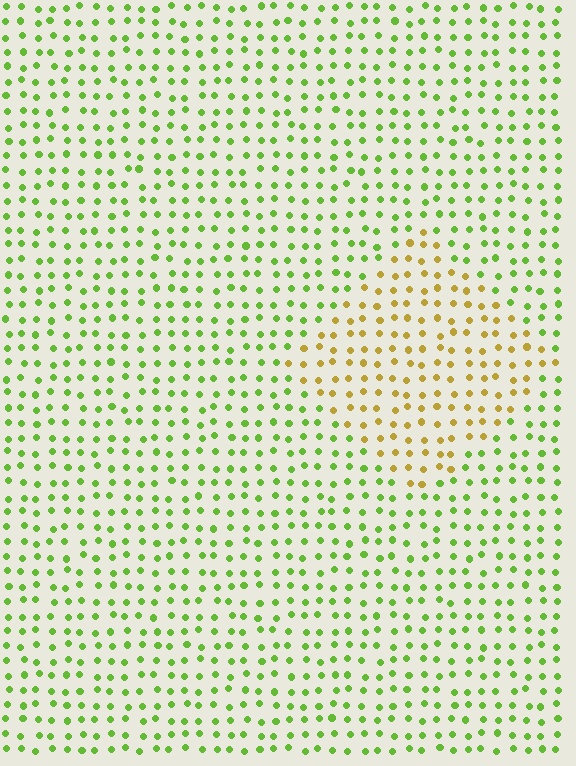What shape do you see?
I see a diamond.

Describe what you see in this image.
The image is filled with small lime elements in a uniform arrangement. A diamond-shaped region is visible where the elements are tinted to a slightly different hue, forming a subtle color boundary.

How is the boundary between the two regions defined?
The boundary is defined purely by a slight shift in hue (about 50 degrees). Spacing, size, and orientation are identical on both sides.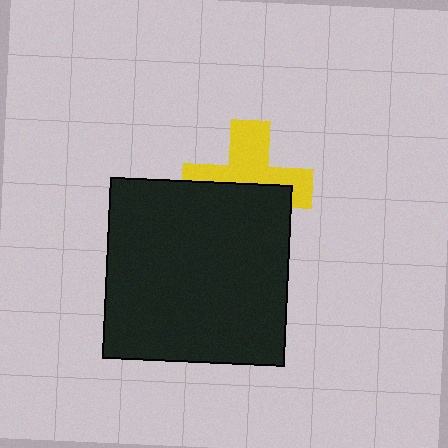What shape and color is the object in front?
The object in front is a black square.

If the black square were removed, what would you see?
You would see the complete yellow cross.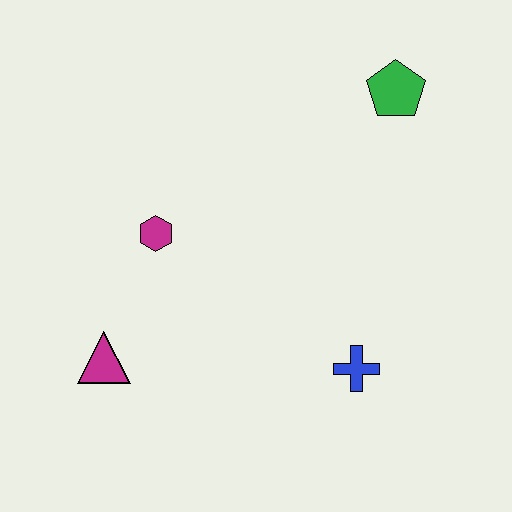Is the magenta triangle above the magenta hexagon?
No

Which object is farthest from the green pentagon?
The magenta triangle is farthest from the green pentagon.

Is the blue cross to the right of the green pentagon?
No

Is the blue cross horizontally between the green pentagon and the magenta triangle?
Yes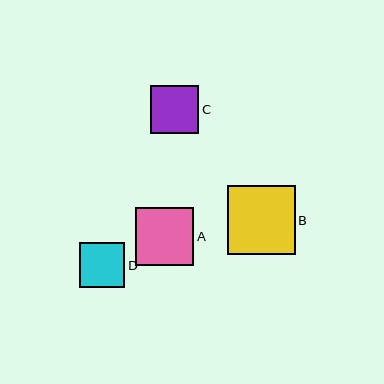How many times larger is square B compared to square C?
Square B is approximately 1.4 times the size of square C.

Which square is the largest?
Square B is the largest with a size of approximately 68 pixels.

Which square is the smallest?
Square D is the smallest with a size of approximately 45 pixels.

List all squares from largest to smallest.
From largest to smallest: B, A, C, D.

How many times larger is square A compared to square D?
Square A is approximately 1.3 times the size of square D.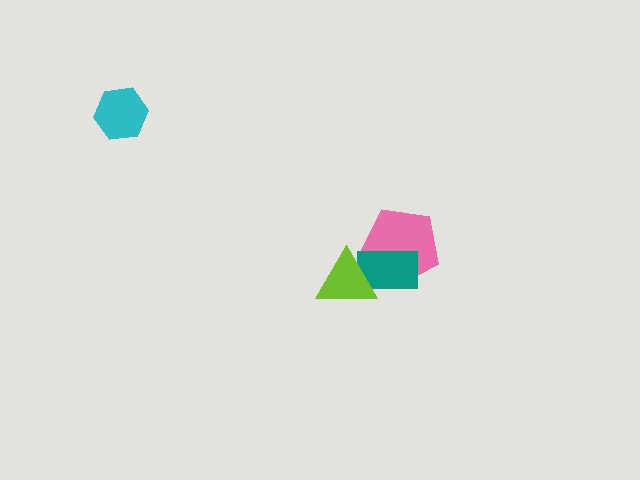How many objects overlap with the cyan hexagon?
0 objects overlap with the cyan hexagon.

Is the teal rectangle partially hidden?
Yes, it is partially covered by another shape.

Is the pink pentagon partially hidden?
Yes, it is partially covered by another shape.